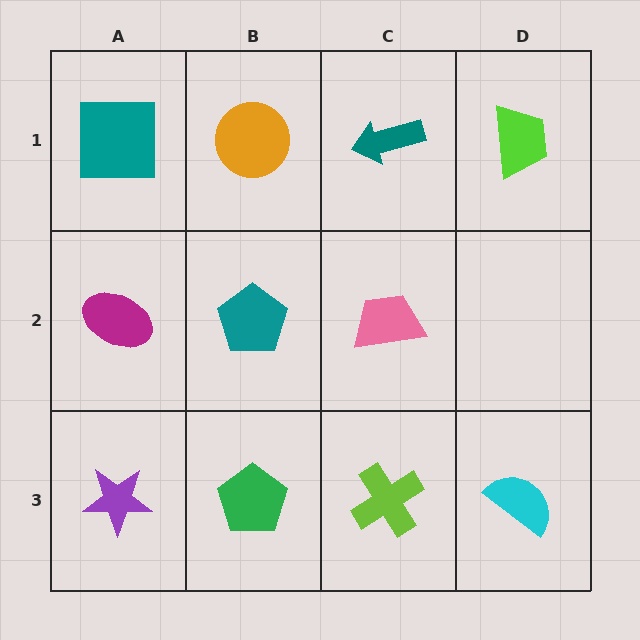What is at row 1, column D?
A lime trapezoid.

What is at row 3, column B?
A green pentagon.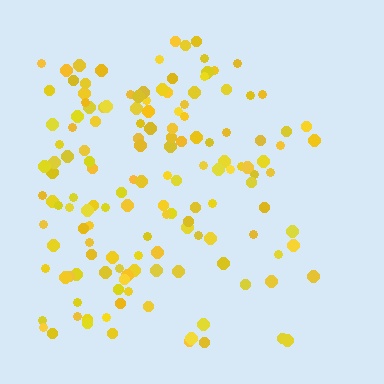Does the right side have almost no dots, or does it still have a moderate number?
Still a moderate number, just noticeably fewer than the left.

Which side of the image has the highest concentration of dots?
The left.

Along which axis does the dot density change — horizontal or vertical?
Horizontal.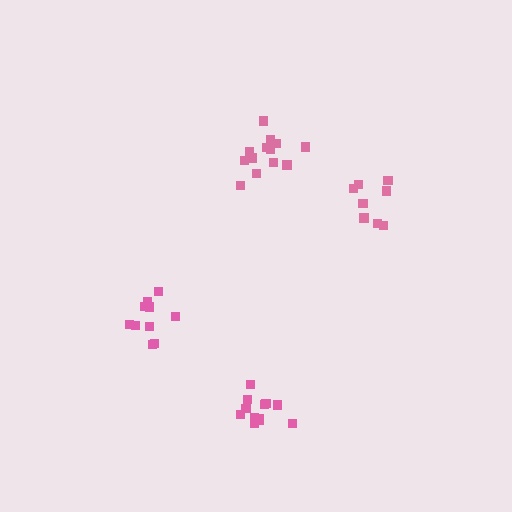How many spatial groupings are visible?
There are 4 spatial groupings.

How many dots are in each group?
Group 1: 12 dots, Group 2: 10 dots, Group 3: 13 dots, Group 4: 8 dots (43 total).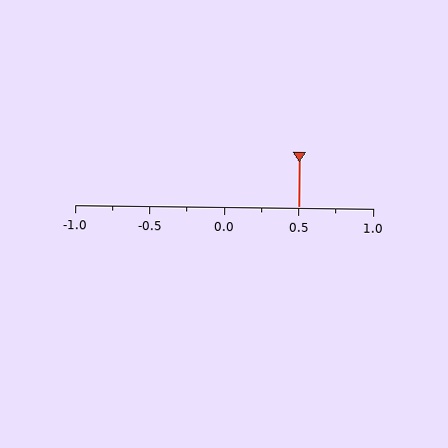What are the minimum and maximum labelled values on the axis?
The axis runs from -1.0 to 1.0.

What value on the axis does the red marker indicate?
The marker indicates approximately 0.5.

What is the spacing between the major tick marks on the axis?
The major ticks are spaced 0.5 apart.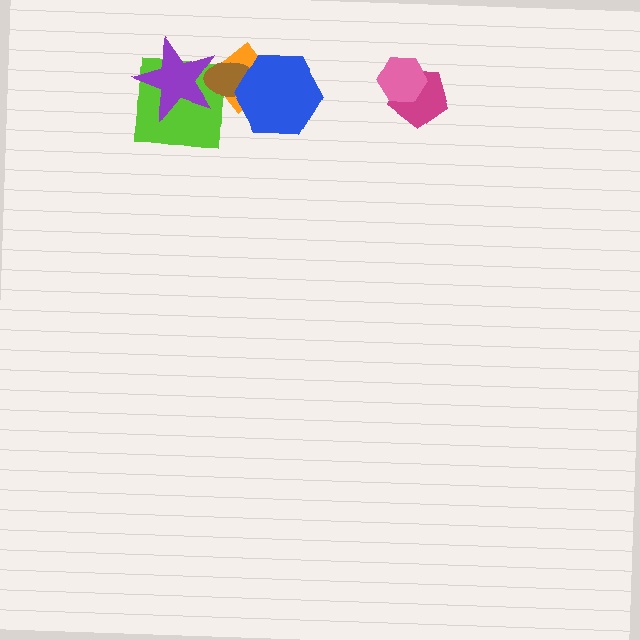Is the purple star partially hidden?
Yes, it is partially covered by another shape.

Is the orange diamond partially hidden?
Yes, it is partially covered by another shape.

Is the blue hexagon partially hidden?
No, no other shape covers it.